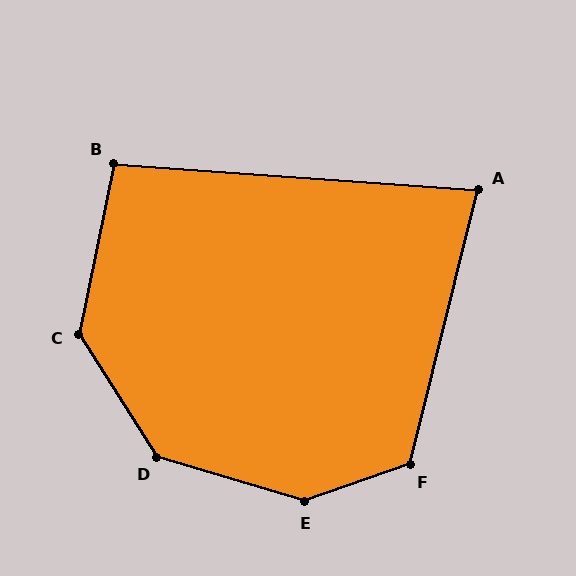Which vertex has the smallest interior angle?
A, at approximately 80 degrees.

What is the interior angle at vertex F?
Approximately 123 degrees (obtuse).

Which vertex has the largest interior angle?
E, at approximately 144 degrees.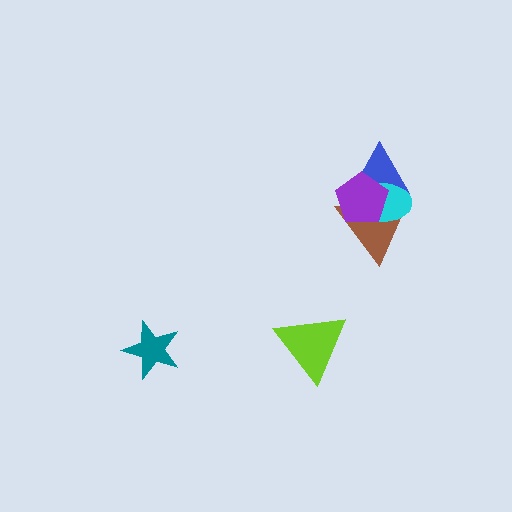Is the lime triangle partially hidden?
No, no other shape covers it.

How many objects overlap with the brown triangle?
3 objects overlap with the brown triangle.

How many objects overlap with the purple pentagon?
3 objects overlap with the purple pentagon.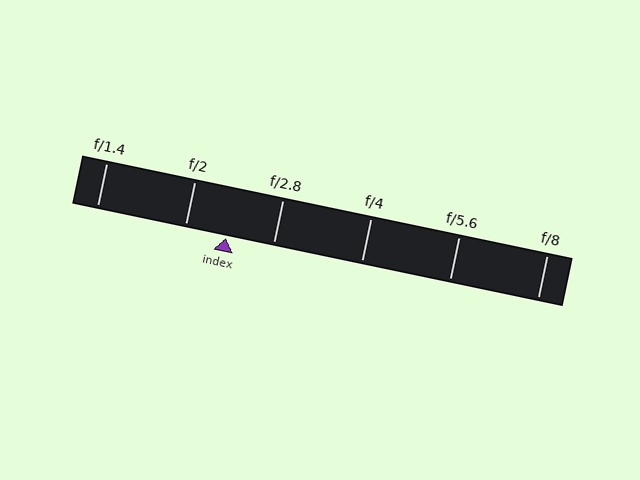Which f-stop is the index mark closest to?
The index mark is closest to f/2.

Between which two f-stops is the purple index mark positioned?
The index mark is between f/2 and f/2.8.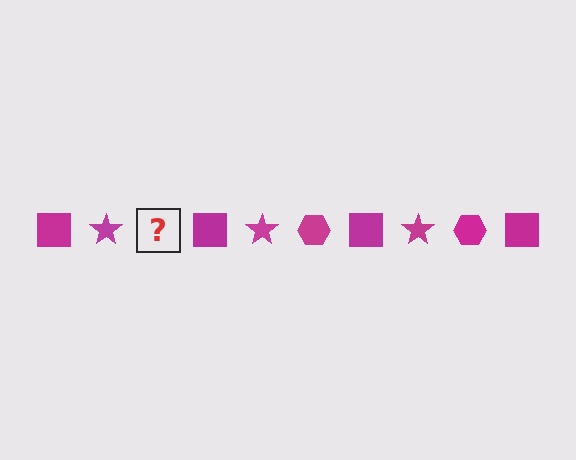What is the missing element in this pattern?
The missing element is a magenta hexagon.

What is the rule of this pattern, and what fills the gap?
The rule is that the pattern cycles through square, star, hexagon shapes in magenta. The gap should be filled with a magenta hexagon.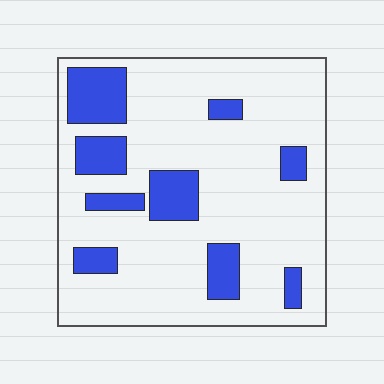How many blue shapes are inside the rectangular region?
9.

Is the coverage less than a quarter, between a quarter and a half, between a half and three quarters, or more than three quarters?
Less than a quarter.